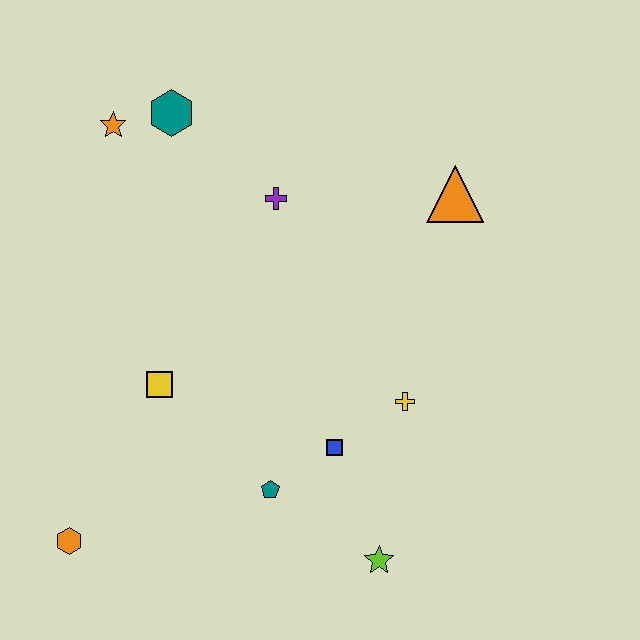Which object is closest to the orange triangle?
The purple cross is closest to the orange triangle.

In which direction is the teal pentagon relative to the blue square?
The teal pentagon is to the left of the blue square.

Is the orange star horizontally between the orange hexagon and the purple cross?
Yes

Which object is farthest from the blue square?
The orange star is farthest from the blue square.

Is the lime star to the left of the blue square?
No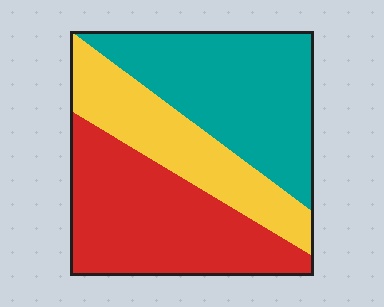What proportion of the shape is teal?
Teal takes up between a quarter and a half of the shape.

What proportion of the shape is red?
Red takes up about three eighths (3/8) of the shape.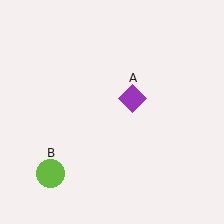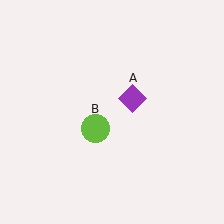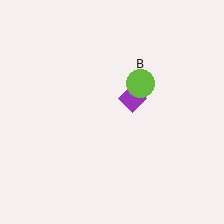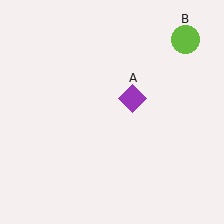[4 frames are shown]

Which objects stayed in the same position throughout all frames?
Purple diamond (object A) remained stationary.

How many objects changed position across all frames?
1 object changed position: lime circle (object B).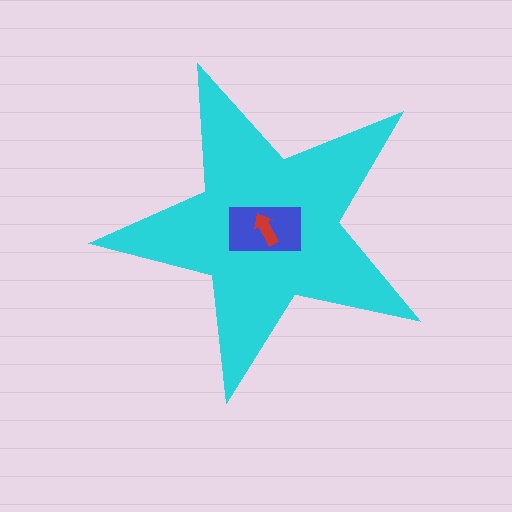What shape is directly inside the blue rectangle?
The red arrow.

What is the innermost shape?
The red arrow.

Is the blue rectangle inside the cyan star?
Yes.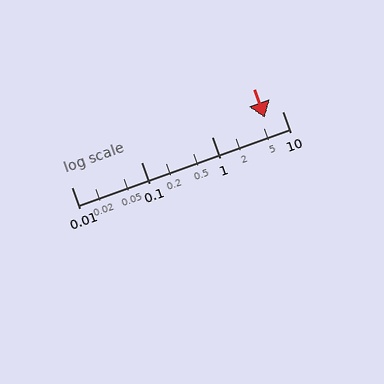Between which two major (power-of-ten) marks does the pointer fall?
The pointer is between 1 and 10.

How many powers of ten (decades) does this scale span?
The scale spans 3 decades, from 0.01 to 10.